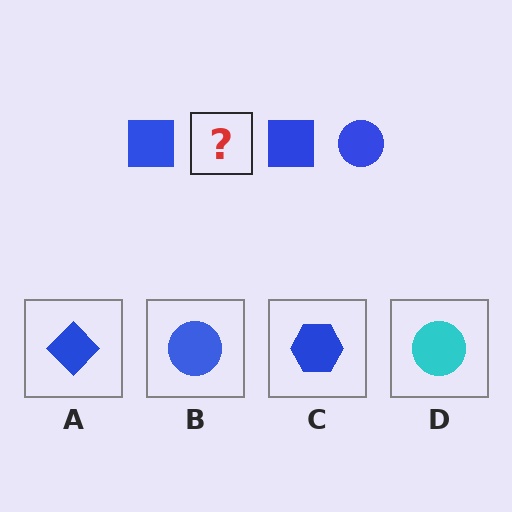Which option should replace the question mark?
Option B.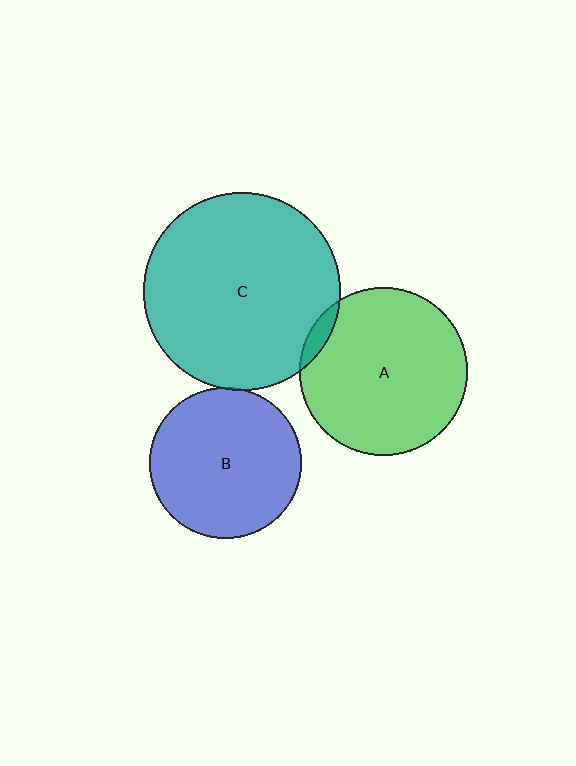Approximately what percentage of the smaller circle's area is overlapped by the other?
Approximately 5%.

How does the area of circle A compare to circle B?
Approximately 1.2 times.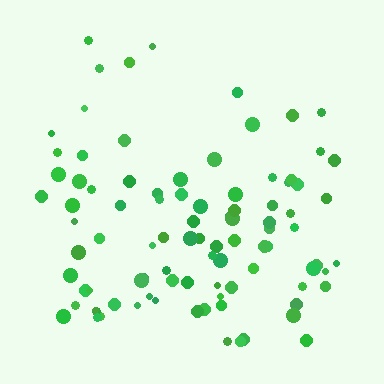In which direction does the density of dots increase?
From top to bottom, with the bottom side densest.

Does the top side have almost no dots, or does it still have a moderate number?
Still a moderate number, just noticeably fewer than the bottom.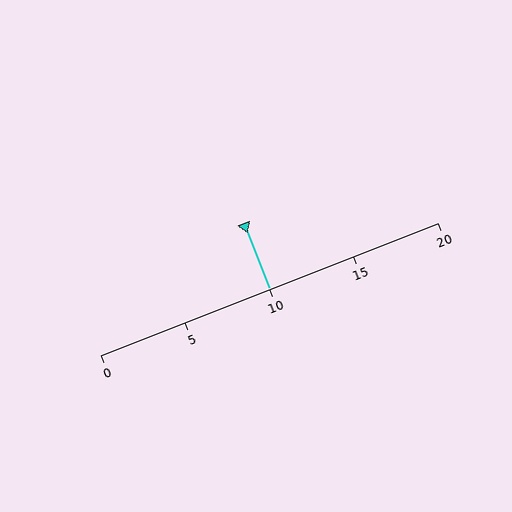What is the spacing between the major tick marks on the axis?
The major ticks are spaced 5 apart.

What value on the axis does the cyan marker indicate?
The marker indicates approximately 10.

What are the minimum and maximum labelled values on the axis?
The axis runs from 0 to 20.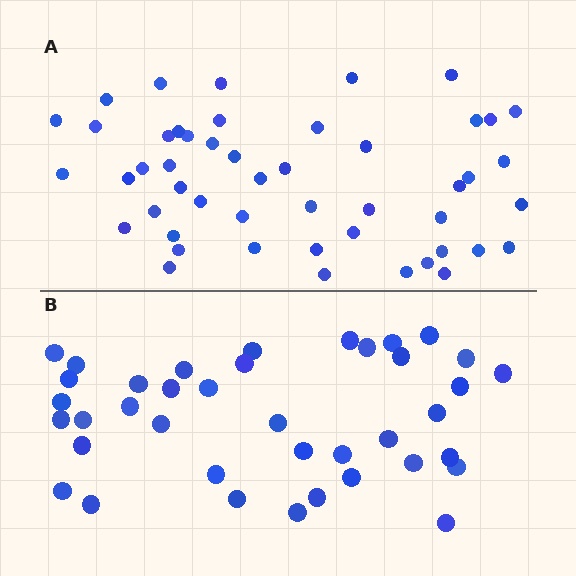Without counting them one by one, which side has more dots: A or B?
Region A (the top region) has more dots.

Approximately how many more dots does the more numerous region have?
Region A has roughly 10 or so more dots than region B.